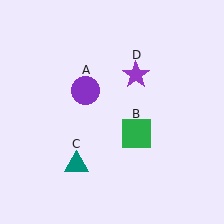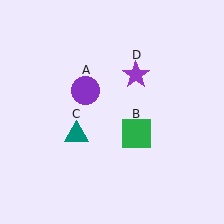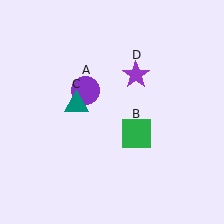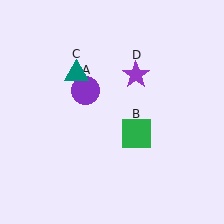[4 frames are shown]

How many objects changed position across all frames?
1 object changed position: teal triangle (object C).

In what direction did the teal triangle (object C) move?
The teal triangle (object C) moved up.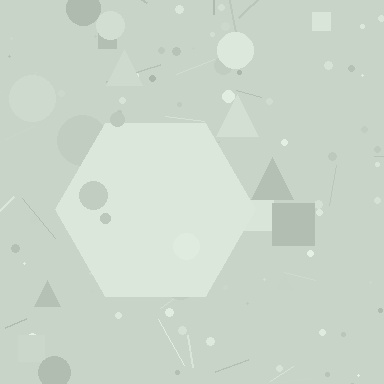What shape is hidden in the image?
A hexagon is hidden in the image.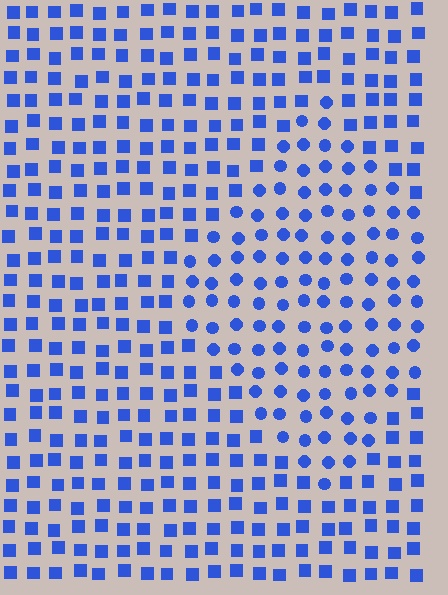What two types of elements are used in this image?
The image uses circles inside the diamond region and squares outside it.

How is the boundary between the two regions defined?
The boundary is defined by a change in element shape: circles inside vs. squares outside. All elements share the same color and spacing.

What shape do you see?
I see a diamond.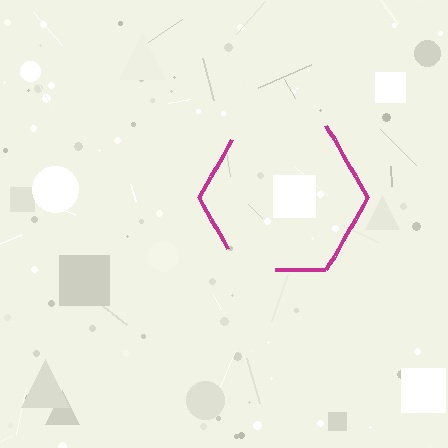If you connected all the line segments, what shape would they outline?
They would outline a hexagon.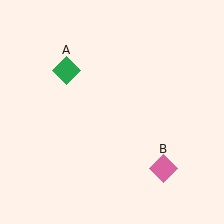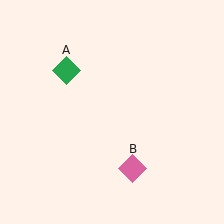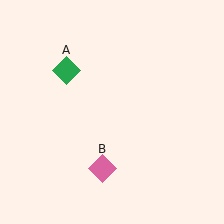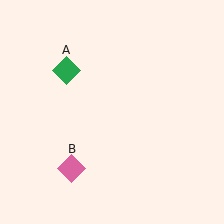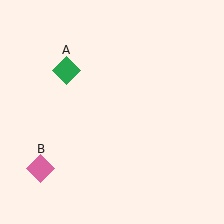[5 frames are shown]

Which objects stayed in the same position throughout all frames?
Green diamond (object A) remained stationary.